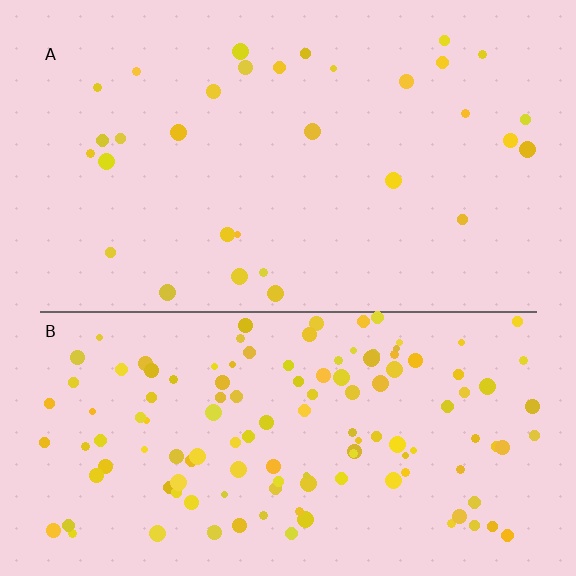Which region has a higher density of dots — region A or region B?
B (the bottom).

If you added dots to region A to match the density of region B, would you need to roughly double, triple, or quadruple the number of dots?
Approximately quadruple.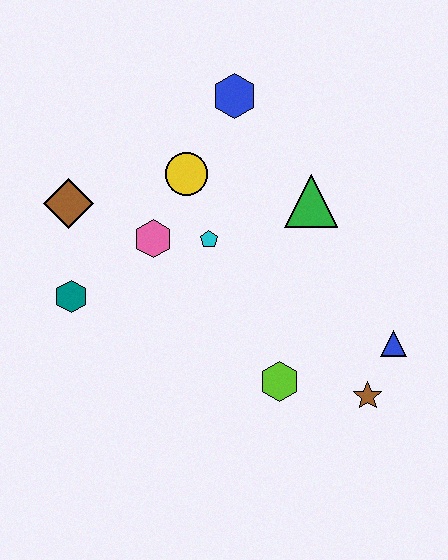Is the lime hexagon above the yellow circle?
No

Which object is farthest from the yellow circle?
The brown star is farthest from the yellow circle.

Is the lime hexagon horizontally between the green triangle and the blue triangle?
No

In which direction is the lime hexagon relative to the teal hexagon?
The lime hexagon is to the right of the teal hexagon.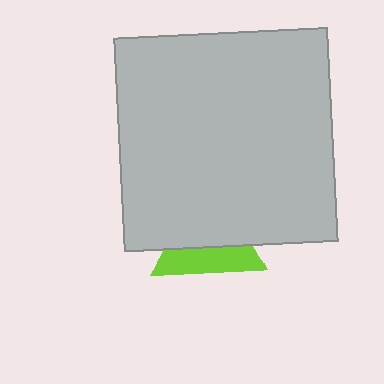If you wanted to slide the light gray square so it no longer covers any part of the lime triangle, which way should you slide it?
Slide it up — that is the most direct way to separate the two shapes.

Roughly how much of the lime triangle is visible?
A small part of it is visible (roughly 42%).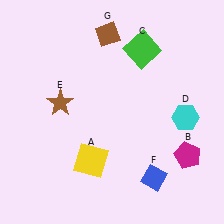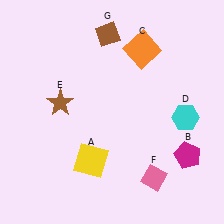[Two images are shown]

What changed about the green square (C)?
In Image 1, C is green. In Image 2, it changed to orange.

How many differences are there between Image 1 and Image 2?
There are 2 differences between the two images.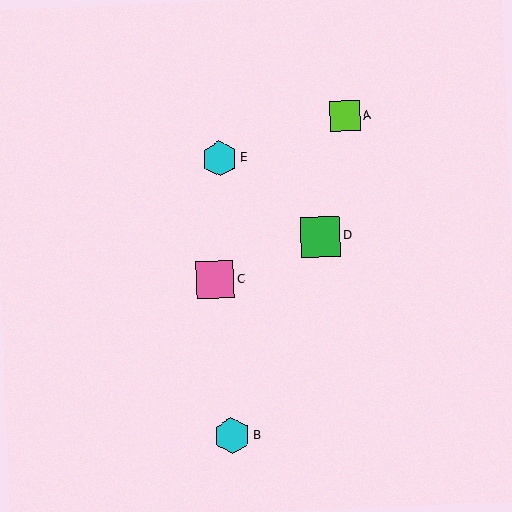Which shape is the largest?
The green square (labeled D) is the largest.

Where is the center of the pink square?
The center of the pink square is at (215, 279).